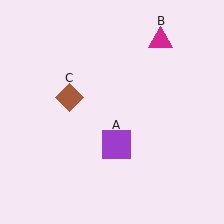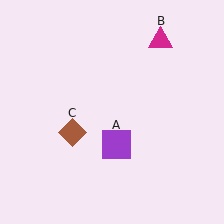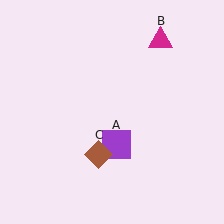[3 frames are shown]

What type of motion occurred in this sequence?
The brown diamond (object C) rotated counterclockwise around the center of the scene.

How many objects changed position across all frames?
1 object changed position: brown diamond (object C).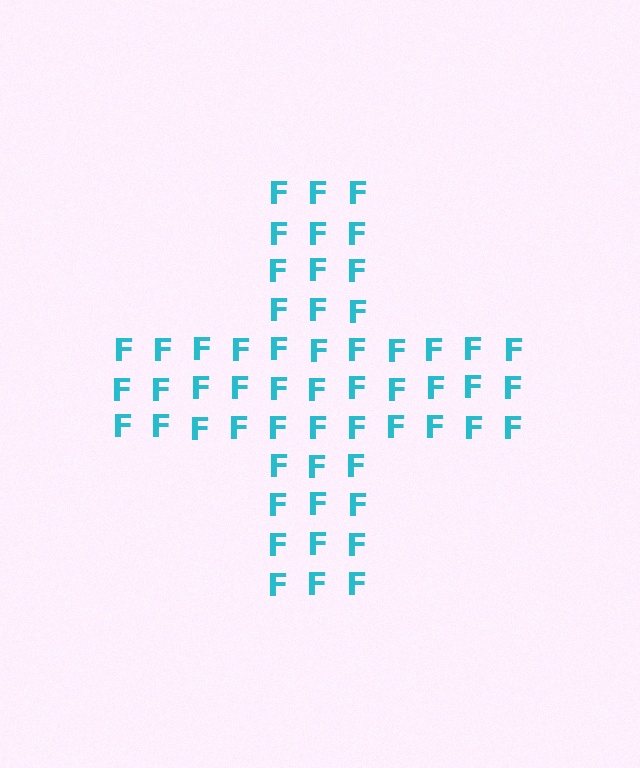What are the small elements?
The small elements are letter F's.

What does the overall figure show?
The overall figure shows a cross.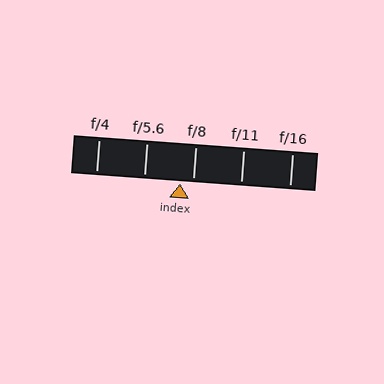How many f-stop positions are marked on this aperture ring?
There are 5 f-stop positions marked.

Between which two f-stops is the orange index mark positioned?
The index mark is between f/5.6 and f/8.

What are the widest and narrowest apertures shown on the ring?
The widest aperture shown is f/4 and the narrowest is f/16.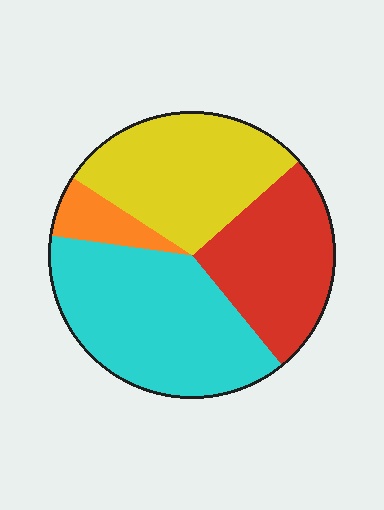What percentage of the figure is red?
Red takes up between a sixth and a third of the figure.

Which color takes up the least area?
Orange, at roughly 5%.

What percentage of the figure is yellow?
Yellow covers 29% of the figure.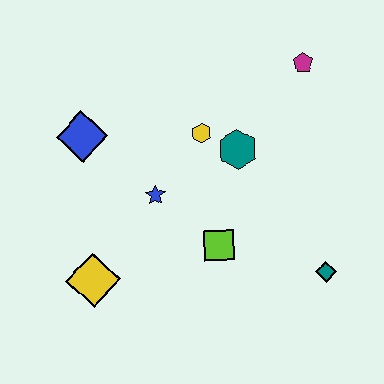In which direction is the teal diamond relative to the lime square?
The teal diamond is to the right of the lime square.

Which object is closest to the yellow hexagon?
The teal hexagon is closest to the yellow hexagon.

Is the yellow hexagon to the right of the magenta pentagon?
No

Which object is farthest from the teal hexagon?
The yellow diamond is farthest from the teal hexagon.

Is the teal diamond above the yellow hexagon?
No